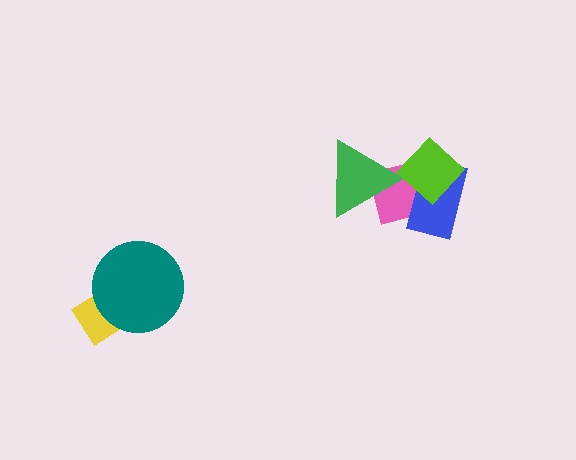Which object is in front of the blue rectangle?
The lime diamond is in front of the blue rectangle.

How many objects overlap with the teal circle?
1 object overlaps with the teal circle.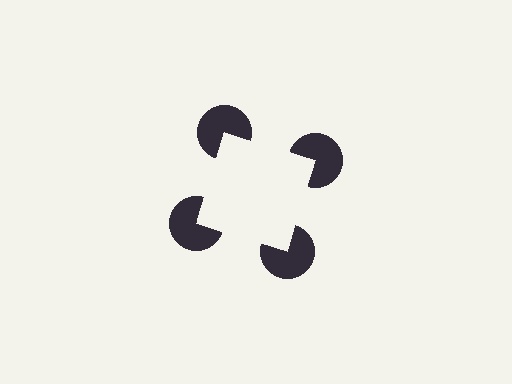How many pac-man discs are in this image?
There are 4 — one at each vertex of the illusory square.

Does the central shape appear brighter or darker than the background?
It typically appears slightly brighter than the background, even though no actual brightness change is drawn.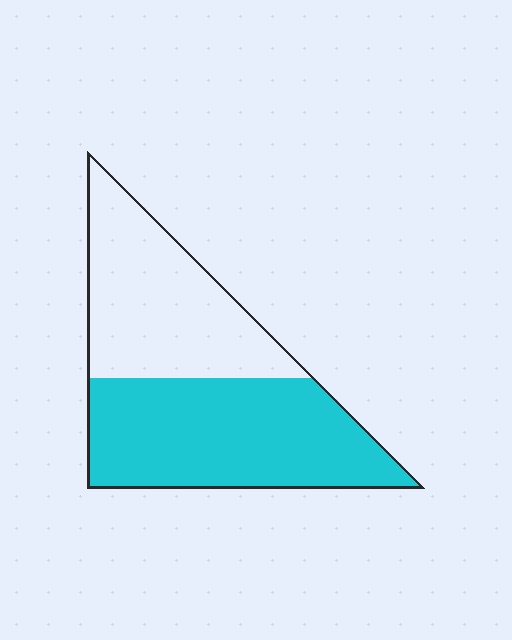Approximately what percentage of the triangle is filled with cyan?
Approximately 55%.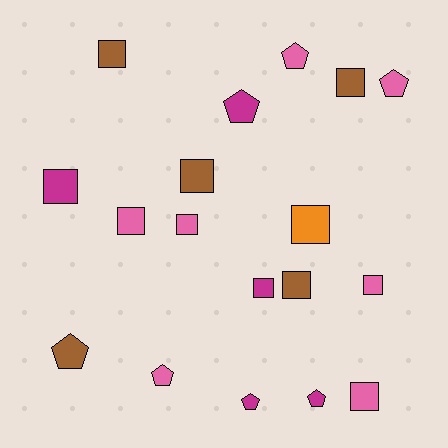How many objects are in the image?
There are 18 objects.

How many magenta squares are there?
There are 2 magenta squares.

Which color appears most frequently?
Pink, with 7 objects.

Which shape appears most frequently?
Square, with 11 objects.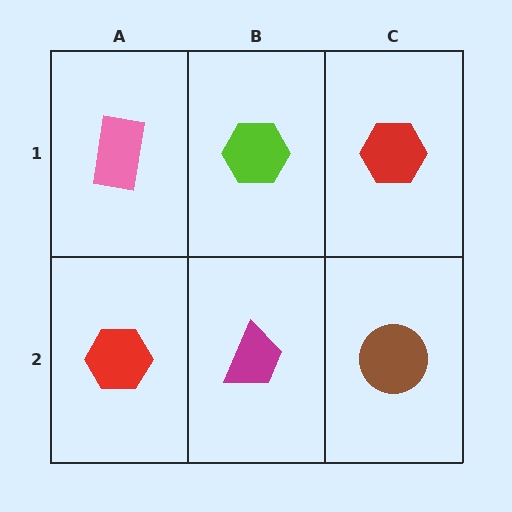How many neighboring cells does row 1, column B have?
3.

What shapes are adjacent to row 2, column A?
A pink rectangle (row 1, column A), a magenta trapezoid (row 2, column B).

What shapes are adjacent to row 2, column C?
A red hexagon (row 1, column C), a magenta trapezoid (row 2, column B).